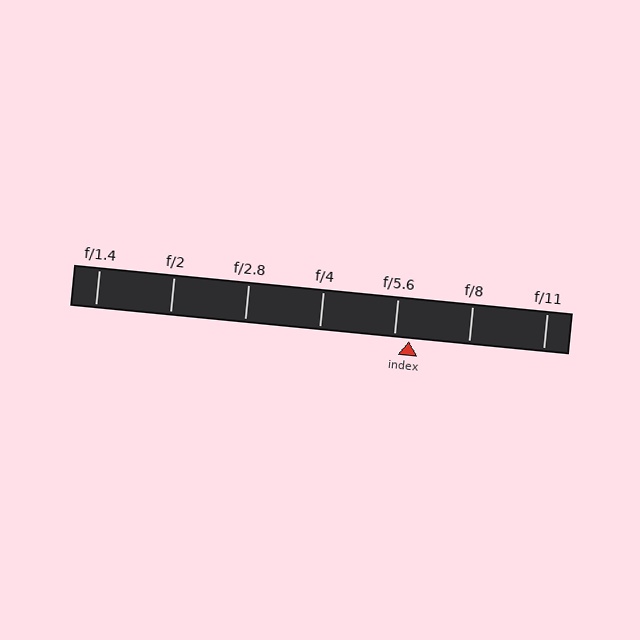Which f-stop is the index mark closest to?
The index mark is closest to f/5.6.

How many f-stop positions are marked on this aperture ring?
There are 7 f-stop positions marked.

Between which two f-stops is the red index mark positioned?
The index mark is between f/5.6 and f/8.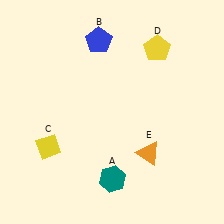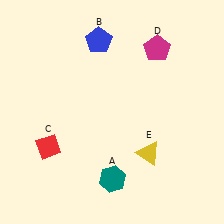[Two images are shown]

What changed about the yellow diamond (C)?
In Image 1, C is yellow. In Image 2, it changed to red.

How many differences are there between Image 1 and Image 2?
There are 3 differences between the two images.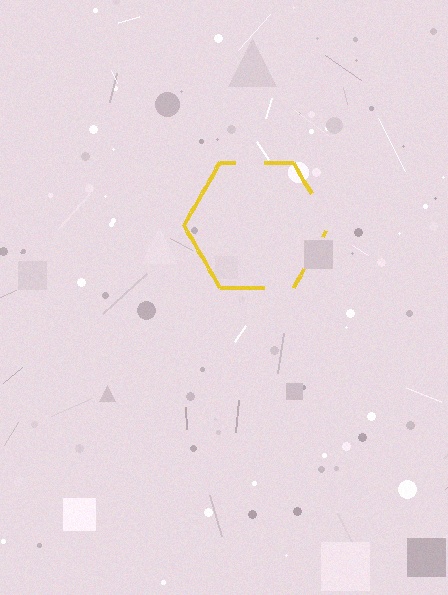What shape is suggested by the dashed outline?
The dashed outline suggests a hexagon.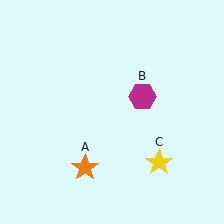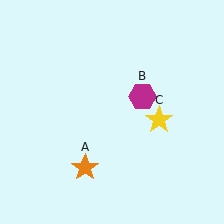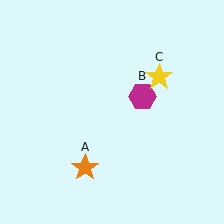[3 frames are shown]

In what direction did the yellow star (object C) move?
The yellow star (object C) moved up.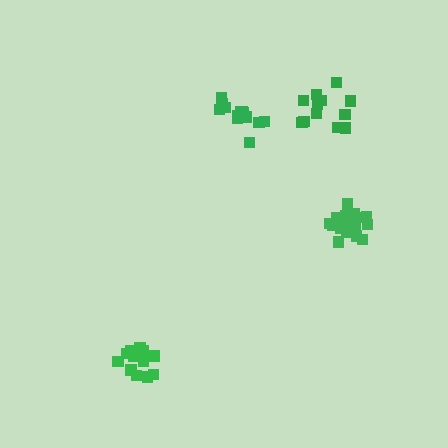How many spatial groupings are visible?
There are 4 spatial groupings.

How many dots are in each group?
Group 1: 16 dots, Group 2: 14 dots, Group 3: 14 dots, Group 4: 12 dots (56 total).